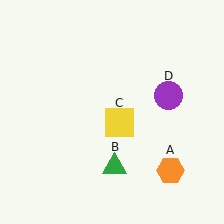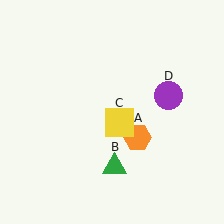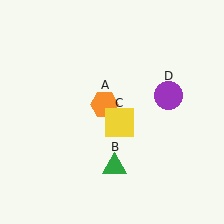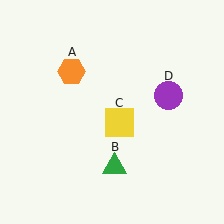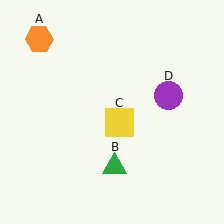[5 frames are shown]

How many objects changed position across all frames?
1 object changed position: orange hexagon (object A).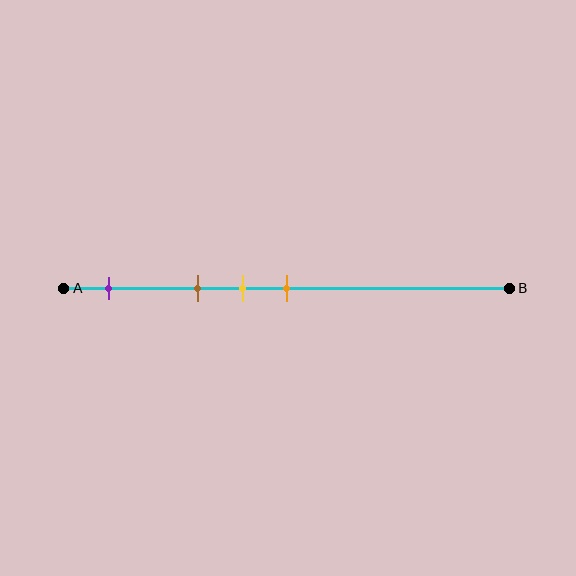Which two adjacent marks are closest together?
The yellow and orange marks are the closest adjacent pair.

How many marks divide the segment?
There are 4 marks dividing the segment.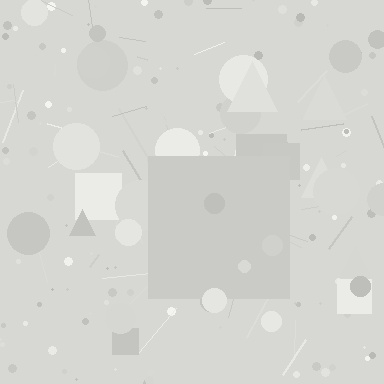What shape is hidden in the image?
A square is hidden in the image.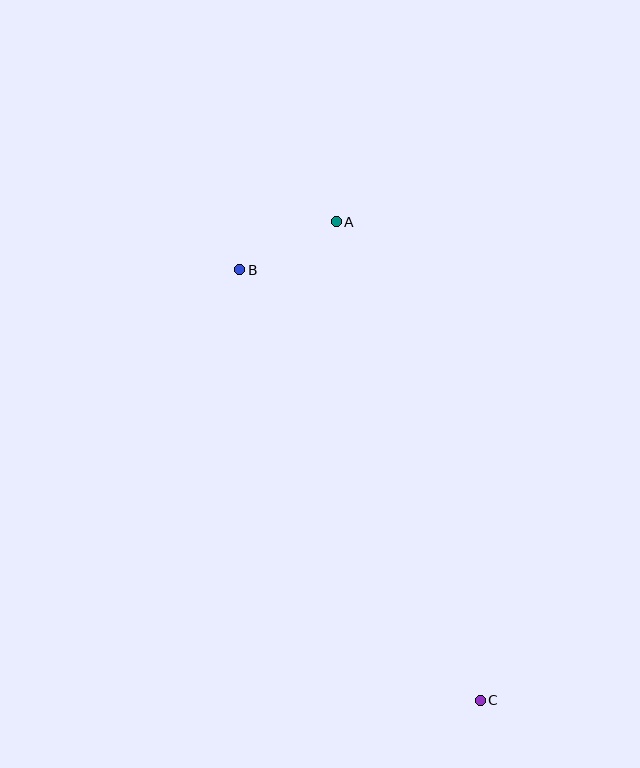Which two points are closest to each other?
Points A and B are closest to each other.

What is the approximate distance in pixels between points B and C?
The distance between B and C is approximately 493 pixels.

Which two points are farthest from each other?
Points A and C are farthest from each other.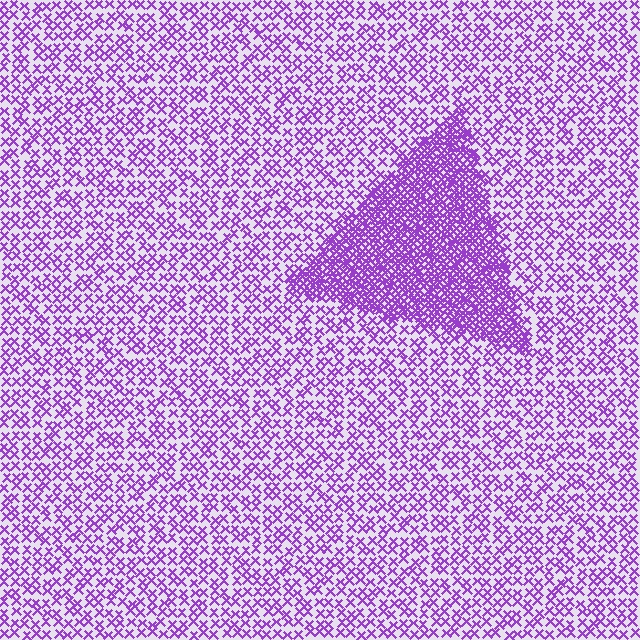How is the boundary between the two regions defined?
The boundary is defined by a change in element density (approximately 2.6x ratio). All elements are the same color, size, and shape.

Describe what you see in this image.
The image contains small purple elements arranged at two different densities. A triangle-shaped region is visible where the elements are more densely packed than the surrounding area.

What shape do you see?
I see a triangle.